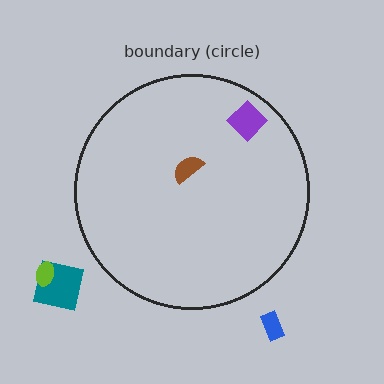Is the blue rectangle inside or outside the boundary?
Outside.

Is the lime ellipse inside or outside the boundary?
Outside.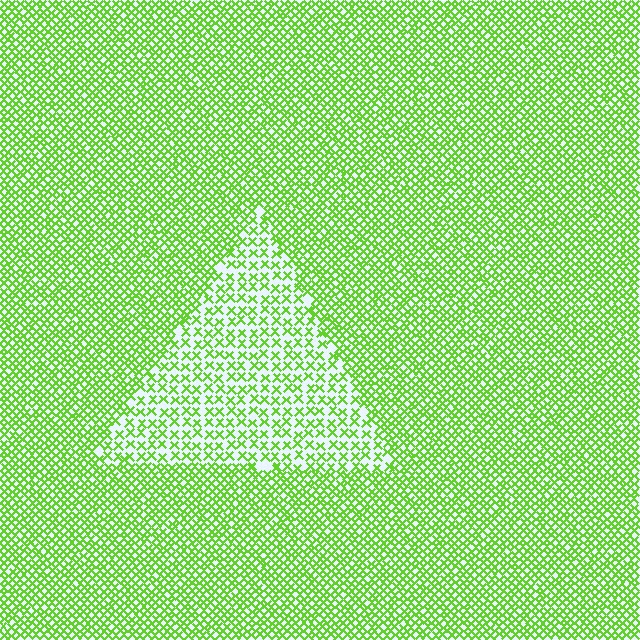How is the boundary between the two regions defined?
The boundary is defined by a change in element density (approximately 2.0x ratio). All elements are the same color, size, and shape.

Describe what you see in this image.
The image contains small lime elements arranged at two different densities. A triangle-shaped region is visible where the elements are less densely packed than the surrounding area.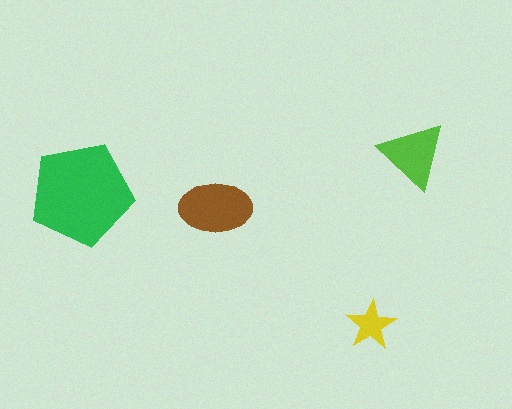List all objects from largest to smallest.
The green pentagon, the brown ellipse, the lime triangle, the yellow star.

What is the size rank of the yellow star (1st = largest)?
4th.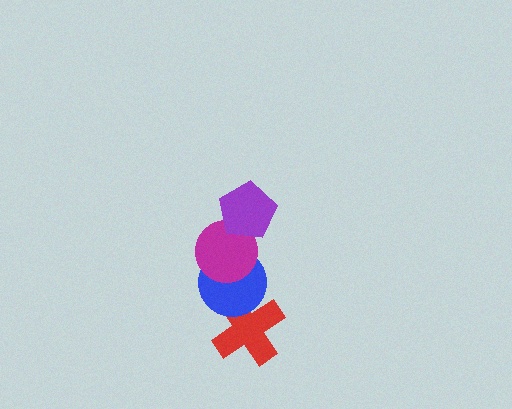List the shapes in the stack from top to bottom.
From top to bottom: the purple pentagon, the magenta circle, the blue circle, the red cross.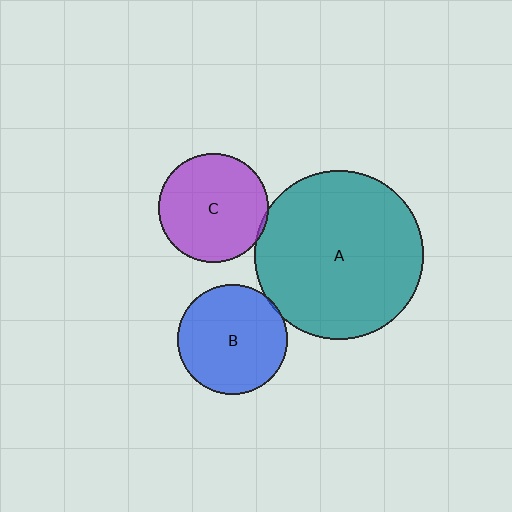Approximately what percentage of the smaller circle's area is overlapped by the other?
Approximately 5%.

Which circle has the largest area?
Circle A (teal).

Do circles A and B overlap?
Yes.